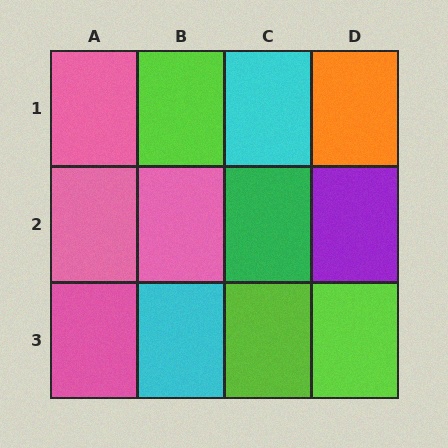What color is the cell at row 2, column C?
Green.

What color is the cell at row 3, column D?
Lime.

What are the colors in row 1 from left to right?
Pink, lime, cyan, orange.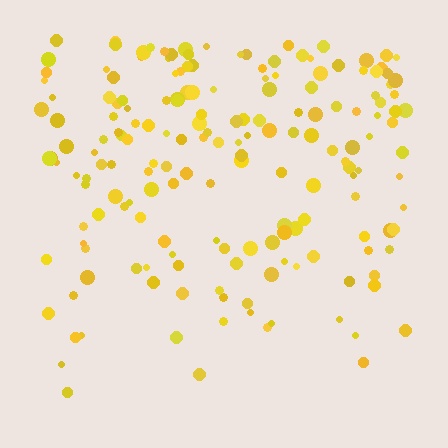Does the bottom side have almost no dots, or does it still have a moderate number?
Still a moderate number, just noticeably fewer than the top.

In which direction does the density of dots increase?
From bottom to top, with the top side densest.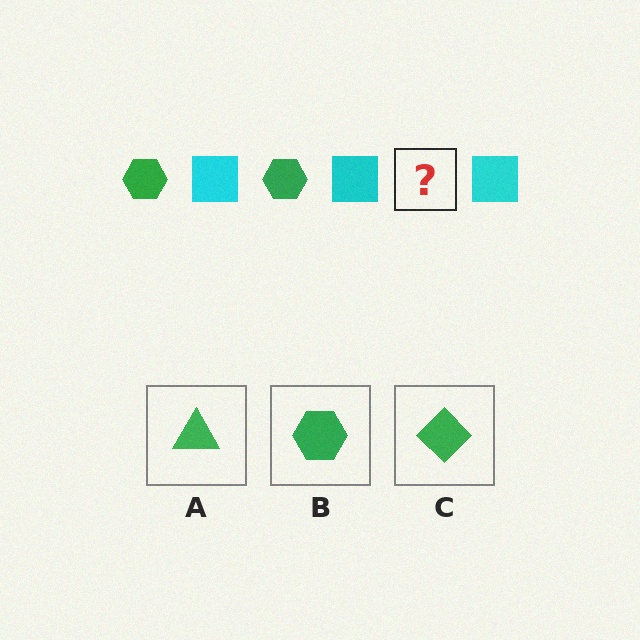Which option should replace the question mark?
Option B.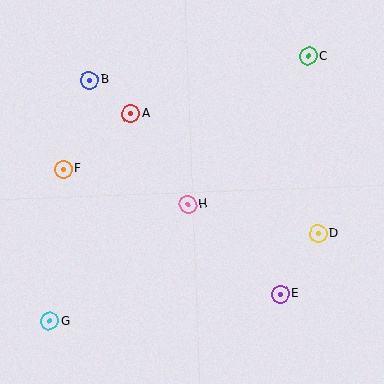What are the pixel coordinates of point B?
Point B is at (90, 80).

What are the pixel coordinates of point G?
Point G is at (50, 321).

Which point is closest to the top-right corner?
Point C is closest to the top-right corner.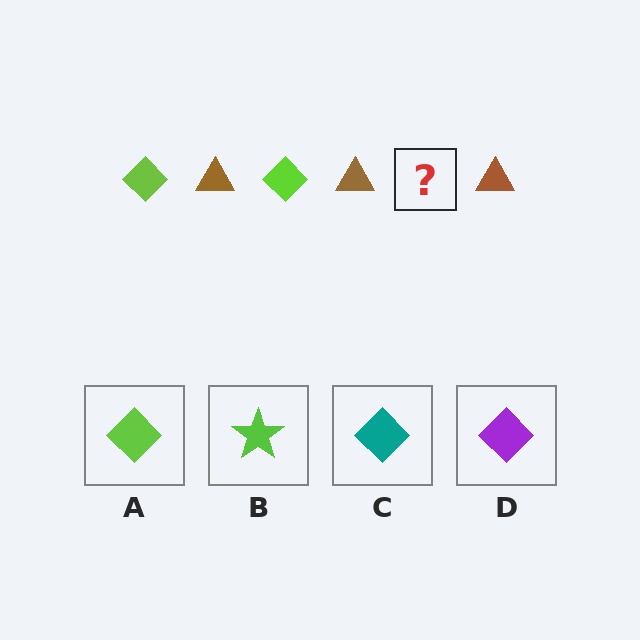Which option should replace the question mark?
Option A.